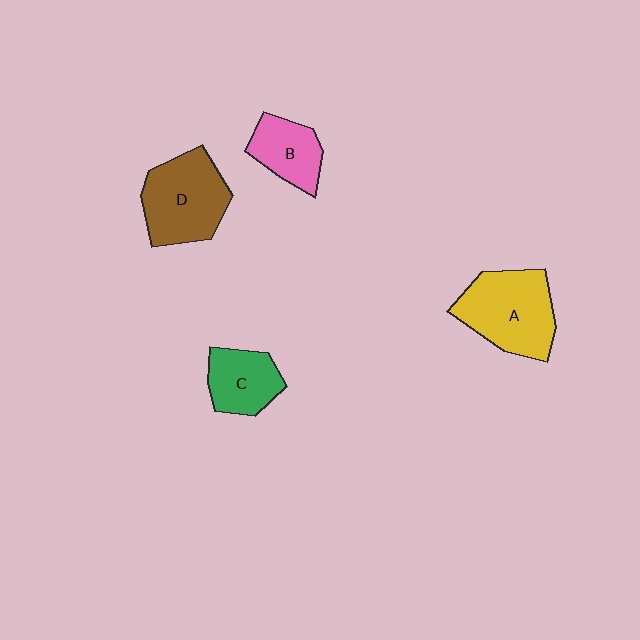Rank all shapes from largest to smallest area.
From largest to smallest: A (yellow), D (brown), C (green), B (pink).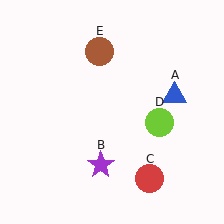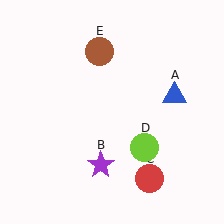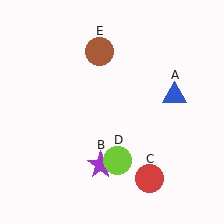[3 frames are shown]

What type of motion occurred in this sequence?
The lime circle (object D) rotated clockwise around the center of the scene.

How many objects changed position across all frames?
1 object changed position: lime circle (object D).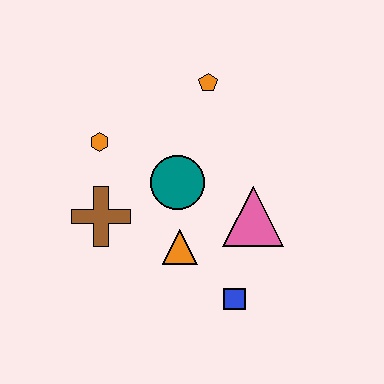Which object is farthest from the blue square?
The orange pentagon is farthest from the blue square.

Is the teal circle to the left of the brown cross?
No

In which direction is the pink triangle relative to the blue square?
The pink triangle is above the blue square.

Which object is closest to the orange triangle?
The teal circle is closest to the orange triangle.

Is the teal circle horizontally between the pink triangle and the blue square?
No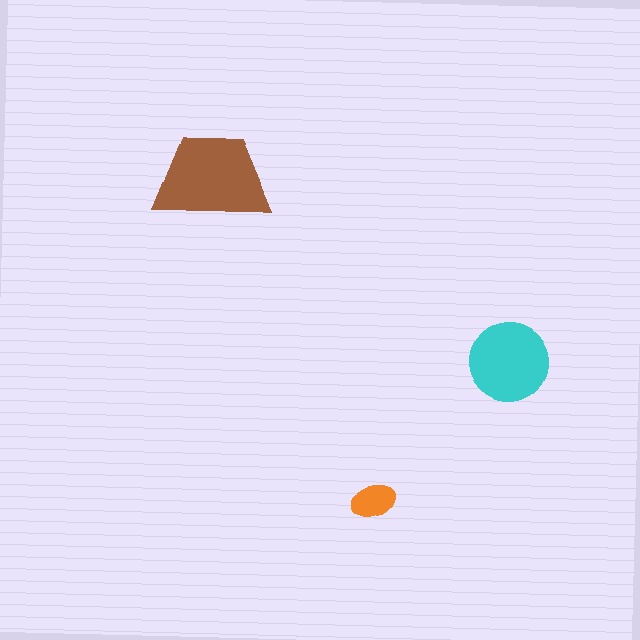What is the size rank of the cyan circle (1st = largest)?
2nd.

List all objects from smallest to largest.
The orange ellipse, the cyan circle, the brown trapezoid.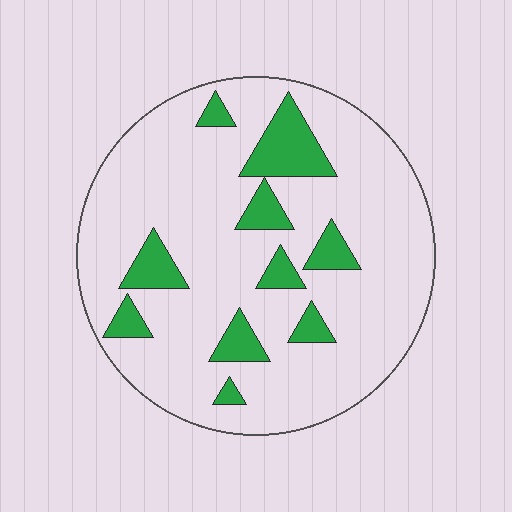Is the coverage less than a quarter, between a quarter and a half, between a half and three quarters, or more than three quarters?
Less than a quarter.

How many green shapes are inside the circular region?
10.